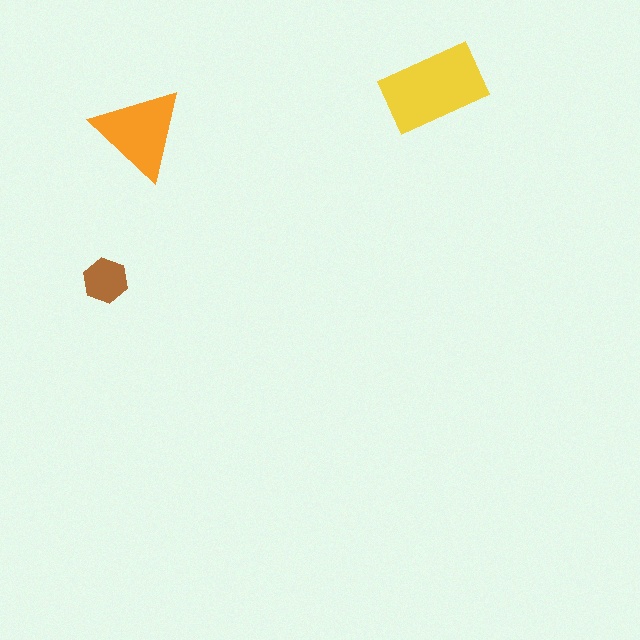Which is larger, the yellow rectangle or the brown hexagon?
The yellow rectangle.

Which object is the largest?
The yellow rectangle.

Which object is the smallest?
The brown hexagon.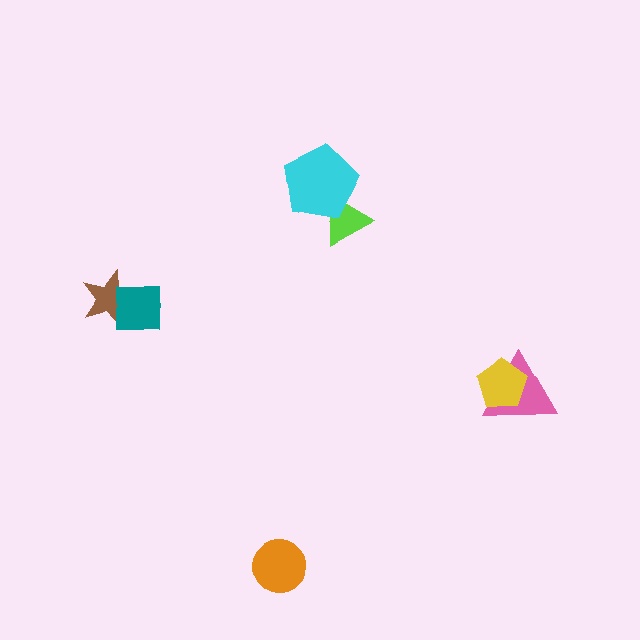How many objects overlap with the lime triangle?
1 object overlaps with the lime triangle.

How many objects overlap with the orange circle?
0 objects overlap with the orange circle.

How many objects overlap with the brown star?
1 object overlaps with the brown star.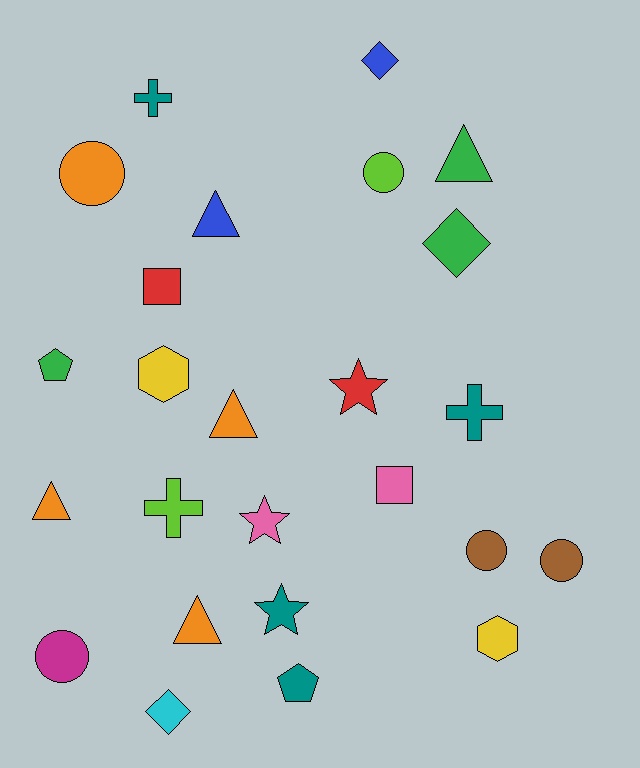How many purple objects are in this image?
There are no purple objects.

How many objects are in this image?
There are 25 objects.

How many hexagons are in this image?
There are 2 hexagons.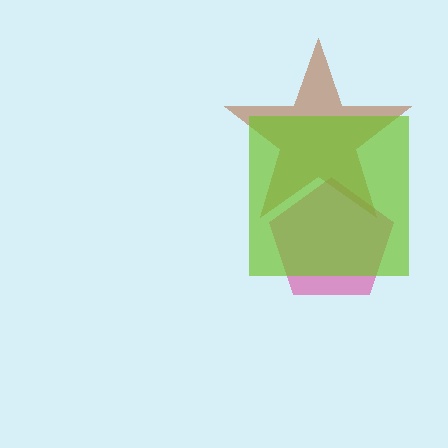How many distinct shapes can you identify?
There are 3 distinct shapes: a pink pentagon, a brown star, a lime square.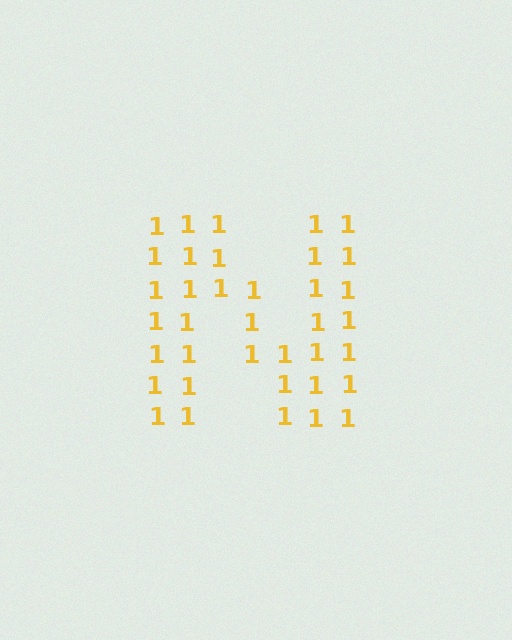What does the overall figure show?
The overall figure shows the letter N.